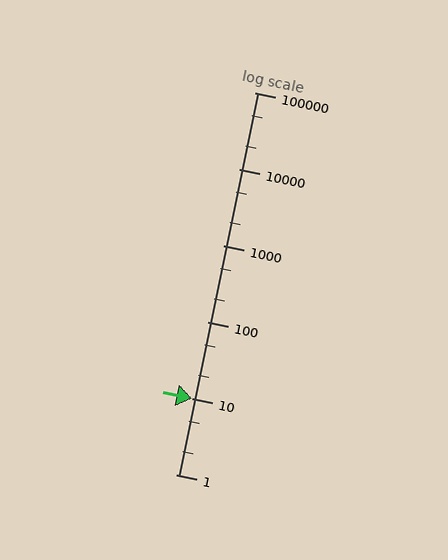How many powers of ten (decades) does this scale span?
The scale spans 5 decades, from 1 to 100000.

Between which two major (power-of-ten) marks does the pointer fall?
The pointer is between 1 and 10.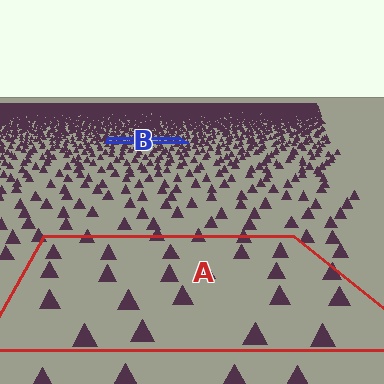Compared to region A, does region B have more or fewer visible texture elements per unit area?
Region B has more texture elements per unit area — they are packed more densely because it is farther away.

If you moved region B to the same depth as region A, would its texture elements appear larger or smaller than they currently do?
They would appear larger. At a closer depth, the same texture elements are projected at a bigger on-screen size.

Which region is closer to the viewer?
Region A is closer. The texture elements there are larger and more spread out.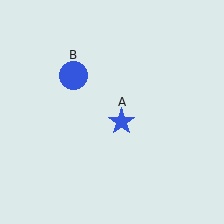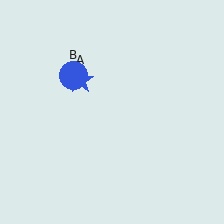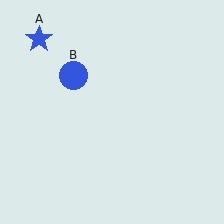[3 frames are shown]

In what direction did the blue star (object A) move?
The blue star (object A) moved up and to the left.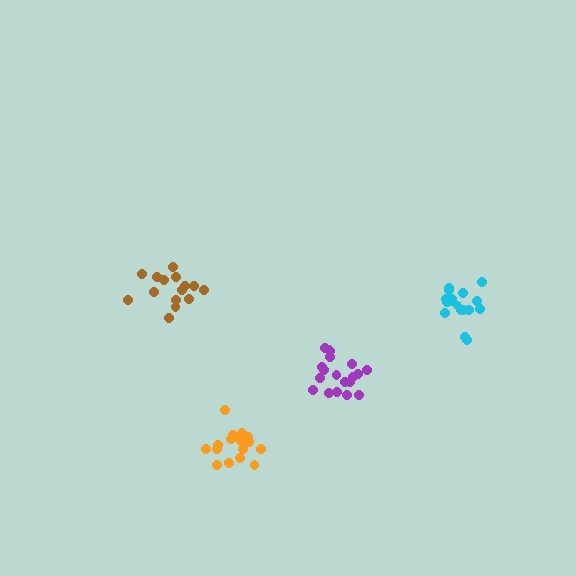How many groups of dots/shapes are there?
There are 4 groups.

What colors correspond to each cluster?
The clusters are colored: brown, orange, purple, cyan.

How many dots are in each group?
Group 1: 15 dots, Group 2: 18 dots, Group 3: 19 dots, Group 4: 17 dots (69 total).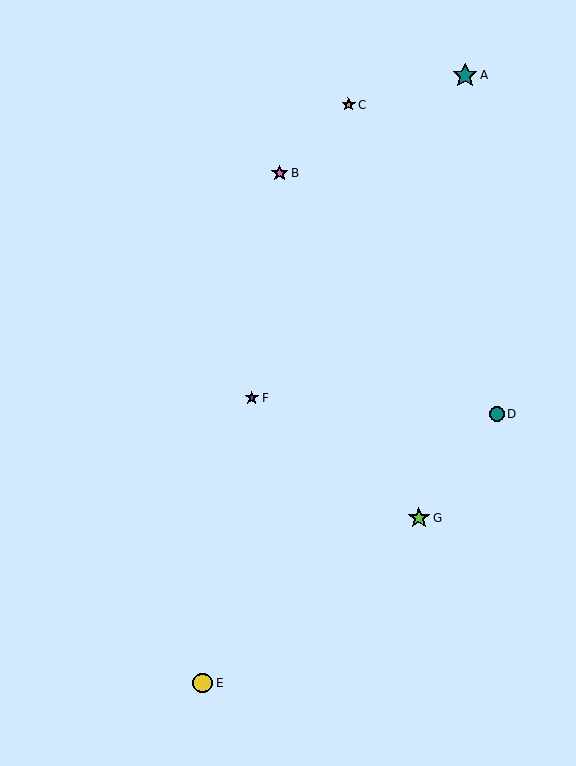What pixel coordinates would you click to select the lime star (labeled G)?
Click at (419, 518) to select the lime star G.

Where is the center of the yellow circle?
The center of the yellow circle is at (202, 683).